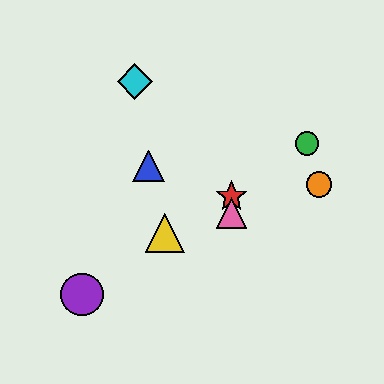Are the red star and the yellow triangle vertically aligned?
No, the red star is at x≈231 and the yellow triangle is at x≈165.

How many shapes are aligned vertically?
2 shapes (the red star, the pink triangle) are aligned vertically.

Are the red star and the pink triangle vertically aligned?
Yes, both are at x≈231.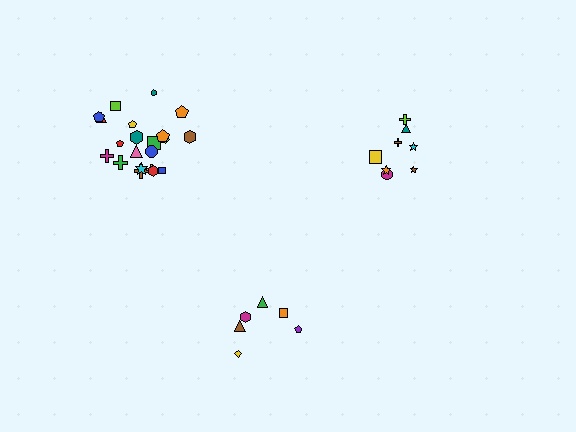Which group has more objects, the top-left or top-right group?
The top-left group.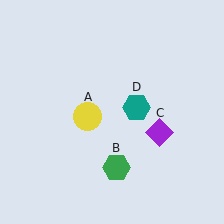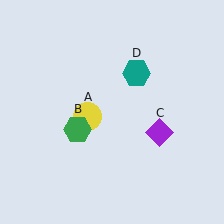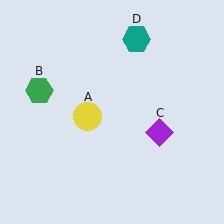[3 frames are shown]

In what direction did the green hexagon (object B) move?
The green hexagon (object B) moved up and to the left.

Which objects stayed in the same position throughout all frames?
Yellow circle (object A) and purple diamond (object C) remained stationary.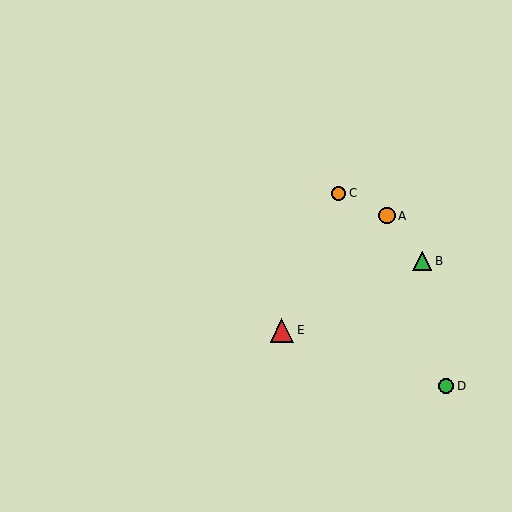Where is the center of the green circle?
The center of the green circle is at (446, 386).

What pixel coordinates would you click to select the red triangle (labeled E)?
Click at (282, 330) to select the red triangle E.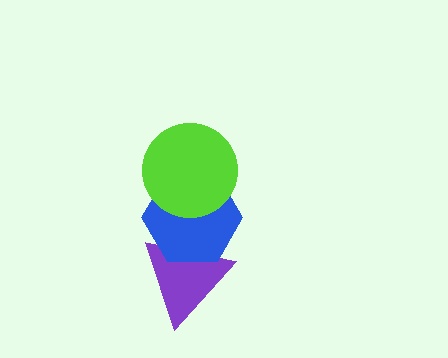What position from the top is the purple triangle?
The purple triangle is 3rd from the top.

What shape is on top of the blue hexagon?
The lime circle is on top of the blue hexagon.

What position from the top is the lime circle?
The lime circle is 1st from the top.